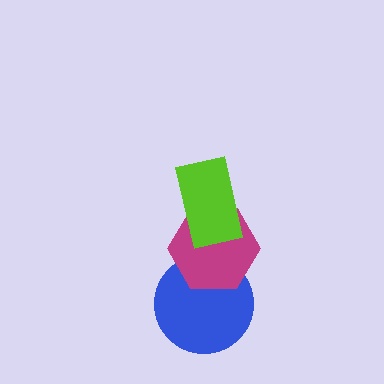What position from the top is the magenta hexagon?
The magenta hexagon is 2nd from the top.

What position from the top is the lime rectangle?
The lime rectangle is 1st from the top.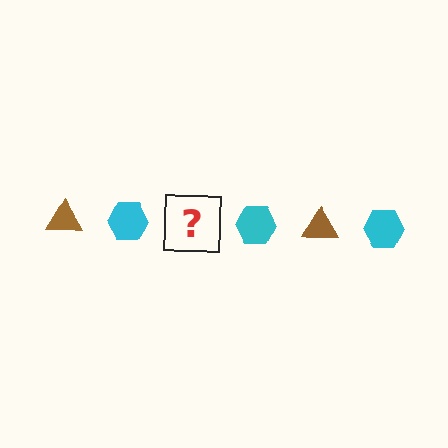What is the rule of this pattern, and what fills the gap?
The rule is that the pattern alternates between brown triangle and cyan hexagon. The gap should be filled with a brown triangle.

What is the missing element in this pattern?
The missing element is a brown triangle.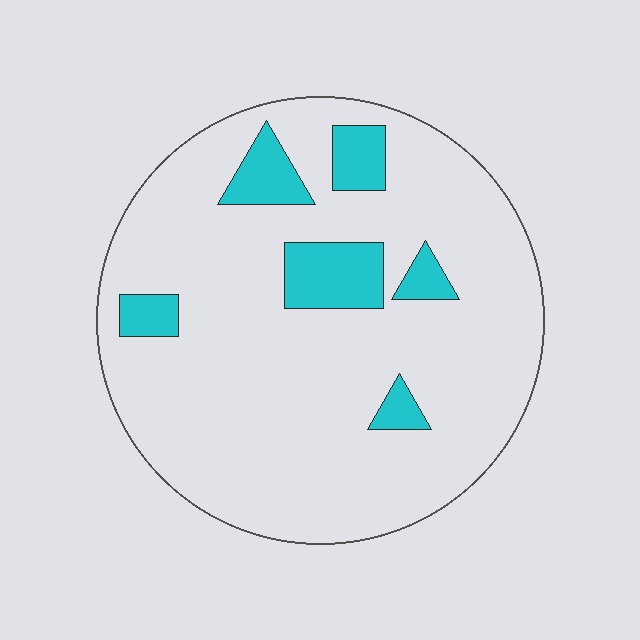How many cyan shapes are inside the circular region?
6.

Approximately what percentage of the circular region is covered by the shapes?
Approximately 15%.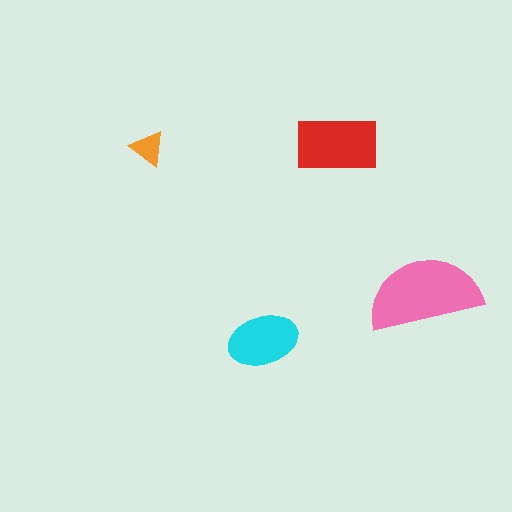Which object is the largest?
The pink semicircle.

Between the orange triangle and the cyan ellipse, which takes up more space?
The cyan ellipse.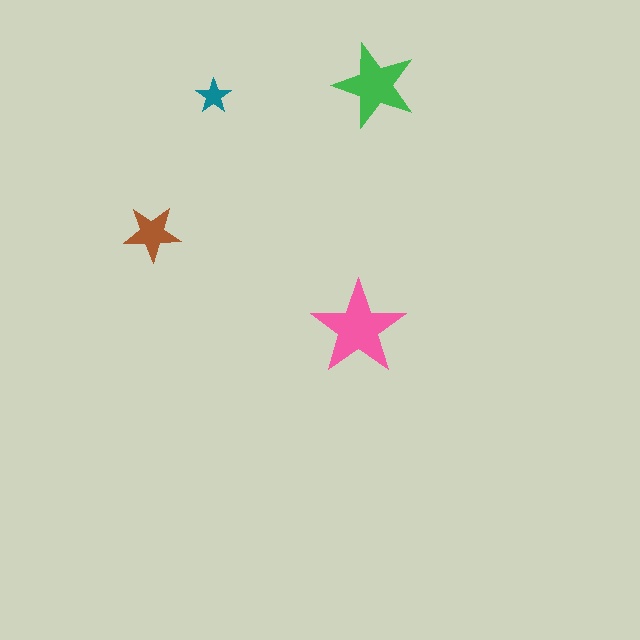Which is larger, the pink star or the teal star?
The pink one.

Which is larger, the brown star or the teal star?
The brown one.